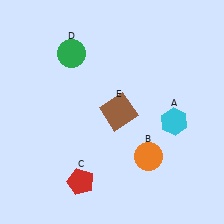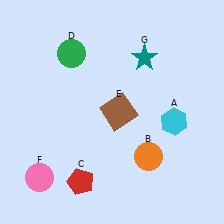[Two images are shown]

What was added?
A pink circle (F), a teal star (G) were added in Image 2.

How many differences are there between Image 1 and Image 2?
There are 2 differences between the two images.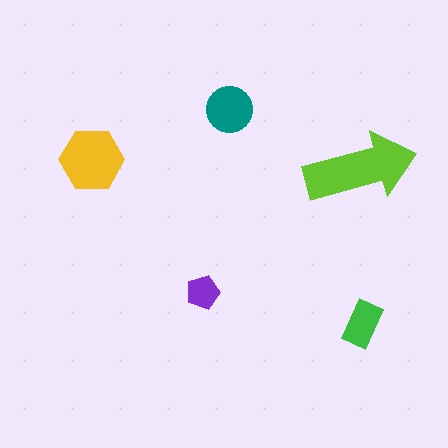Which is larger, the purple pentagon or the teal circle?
The teal circle.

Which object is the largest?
The lime arrow.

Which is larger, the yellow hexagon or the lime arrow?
The lime arrow.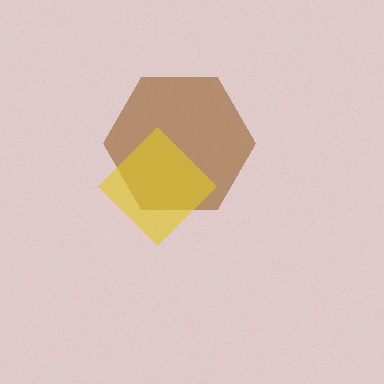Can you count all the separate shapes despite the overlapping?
Yes, there are 2 separate shapes.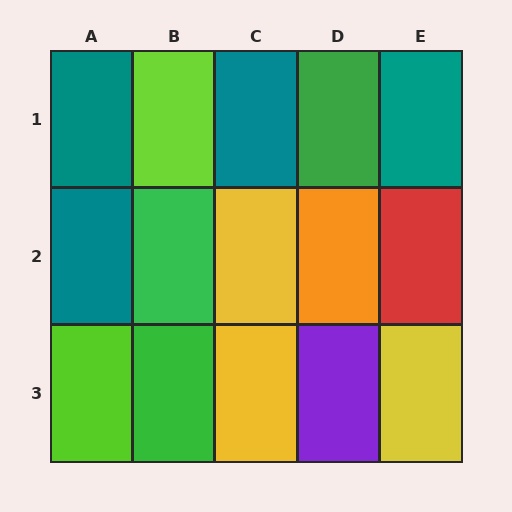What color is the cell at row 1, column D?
Green.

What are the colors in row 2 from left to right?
Teal, green, yellow, orange, red.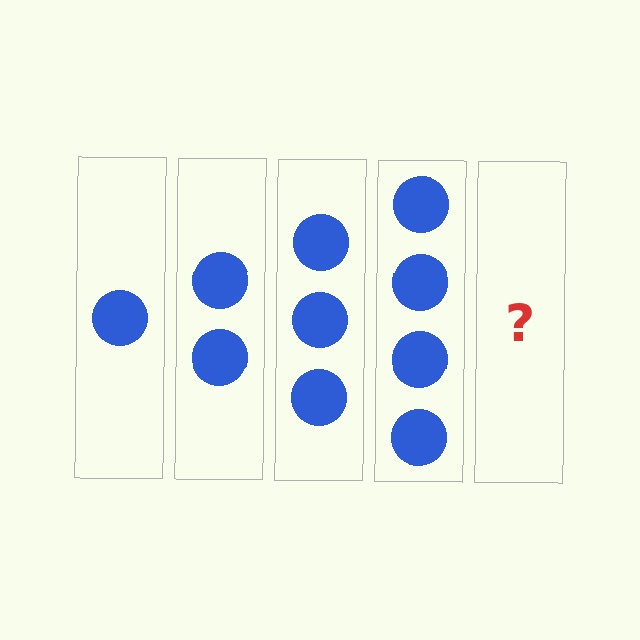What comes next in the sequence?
The next element should be 5 circles.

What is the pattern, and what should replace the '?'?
The pattern is that each step adds one more circle. The '?' should be 5 circles.